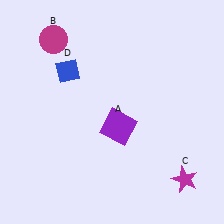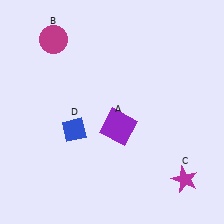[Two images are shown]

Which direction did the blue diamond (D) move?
The blue diamond (D) moved down.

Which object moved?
The blue diamond (D) moved down.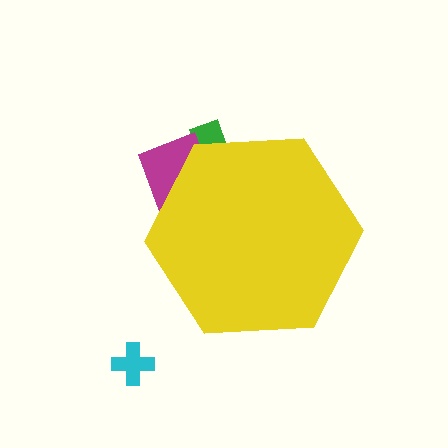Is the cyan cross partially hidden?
No, the cyan cross is fully visible.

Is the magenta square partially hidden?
Yes, the magenta square is partially hidden behind the yellow hexagon.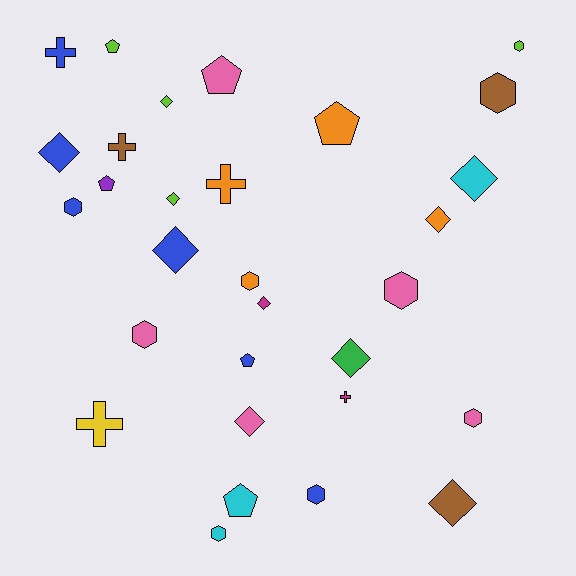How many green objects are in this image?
There is 1 green object.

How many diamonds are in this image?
There are 10 diamonds.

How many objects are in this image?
There are 30 objects.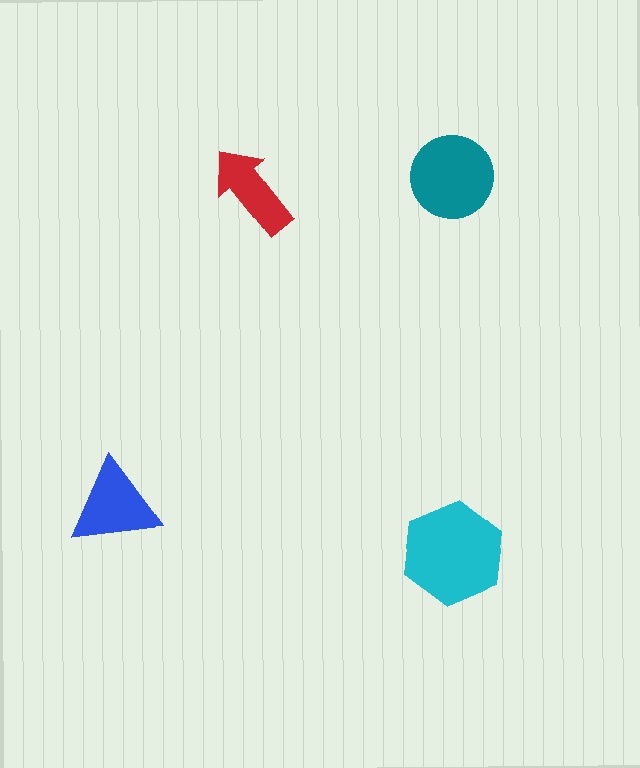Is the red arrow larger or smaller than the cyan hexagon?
Smaller.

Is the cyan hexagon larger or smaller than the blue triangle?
Larger.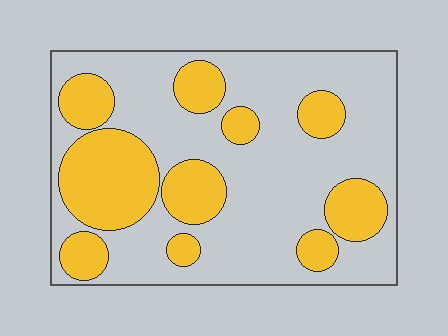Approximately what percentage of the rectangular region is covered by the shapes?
Approximately 35%.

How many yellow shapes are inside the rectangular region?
10.